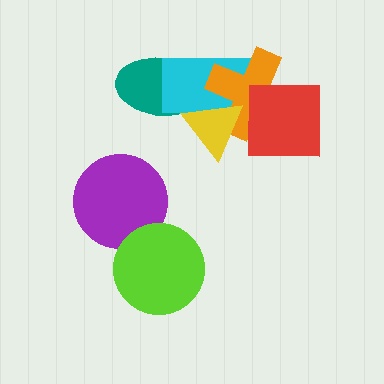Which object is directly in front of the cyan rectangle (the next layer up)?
The orange cross is directly in front of the cyan rectangle.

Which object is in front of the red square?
The yellow triangle is in front of the red square.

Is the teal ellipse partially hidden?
Yes, it is partially covered by another shape.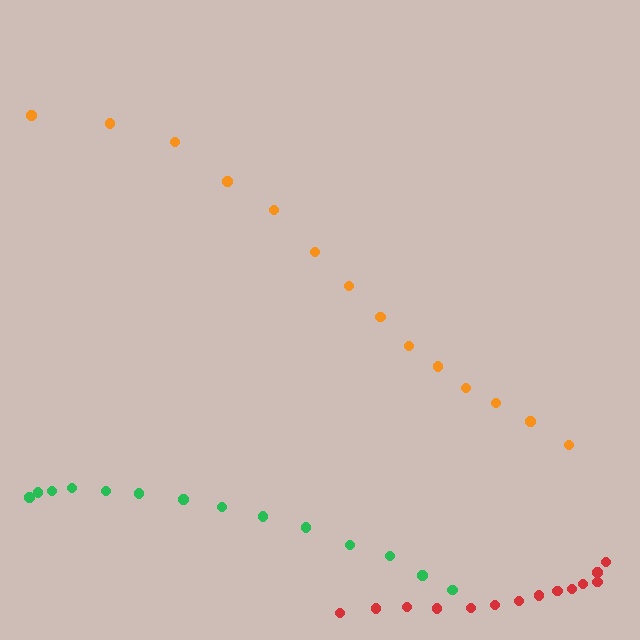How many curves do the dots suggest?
There are 3 distinct paths.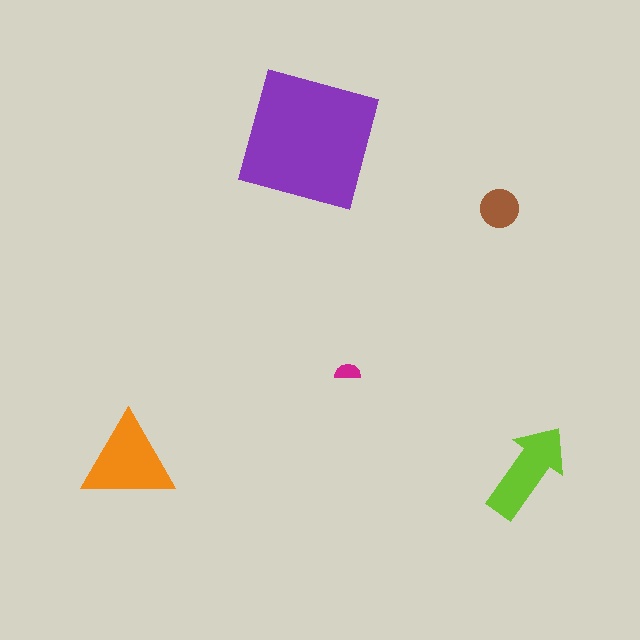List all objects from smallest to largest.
The magenta semicircle, the brown circle, the lime arrow, the orange triangle, the purple square.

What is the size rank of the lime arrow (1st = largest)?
3rd.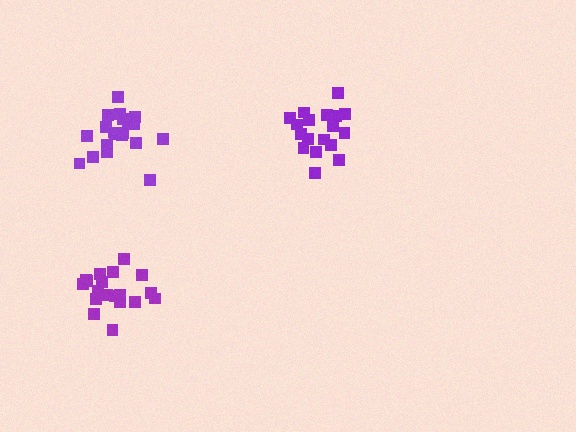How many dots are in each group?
Group 1: 19 dots, Group 2: 18 dots, Group 3: 20 dots (57 total).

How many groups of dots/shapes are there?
There are 3 groups.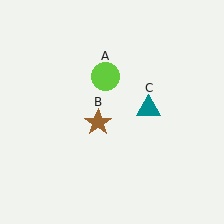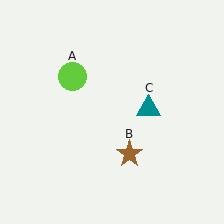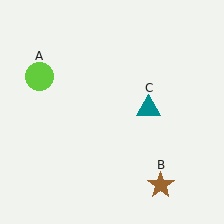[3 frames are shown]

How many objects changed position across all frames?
2 objects changed position: lime circle (object A), brown star (object B).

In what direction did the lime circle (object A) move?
The lime circle (object A) moved left.